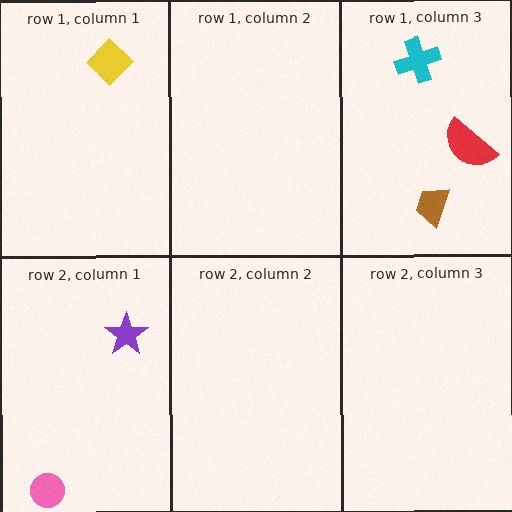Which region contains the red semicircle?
The row 1, column 3 region.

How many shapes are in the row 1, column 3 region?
3.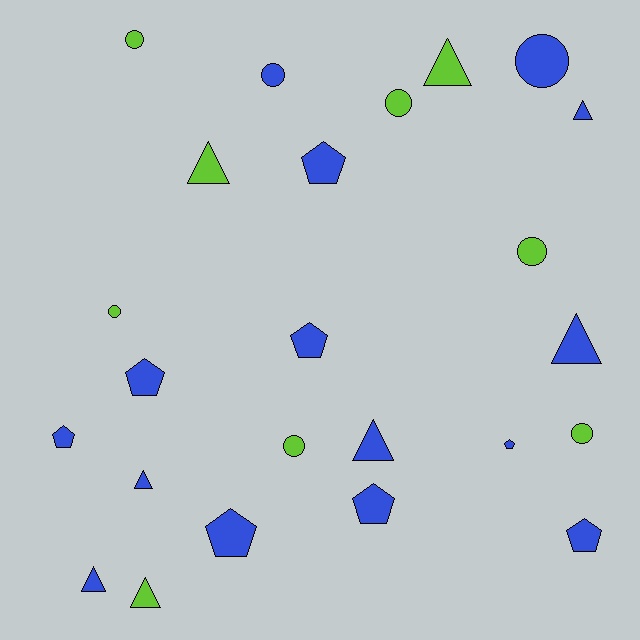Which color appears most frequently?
Blue, with 15 objects.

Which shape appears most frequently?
Circle, with 8 objects.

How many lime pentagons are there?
There are no lime pentagons.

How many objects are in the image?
There are 24 objects.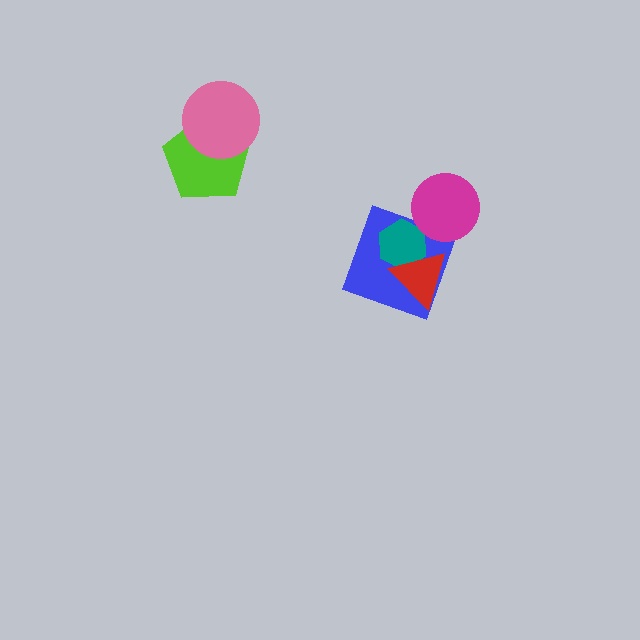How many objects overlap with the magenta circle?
0 objects overlap with the magenta circle.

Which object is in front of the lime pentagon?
The pink circle is in front of the lime pentagon.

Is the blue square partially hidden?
Yes, it is partially covered by another shape.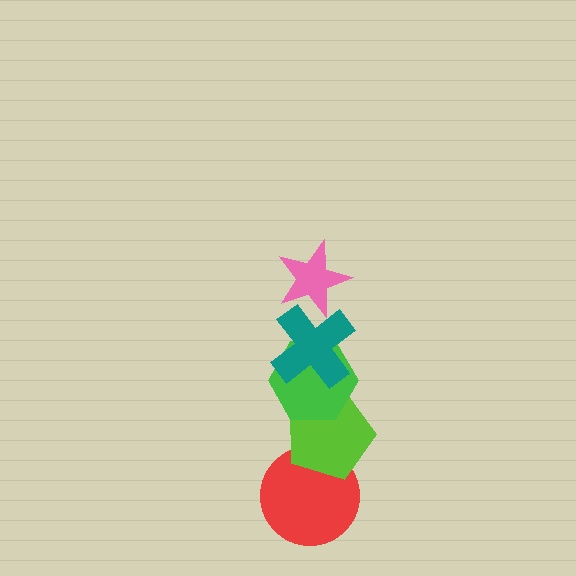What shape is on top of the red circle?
The lime pentagon is on top of the red circle.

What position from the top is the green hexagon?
The green hexagon is 3rd from the top.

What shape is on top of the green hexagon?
The teal cross is on top of the green hexagon.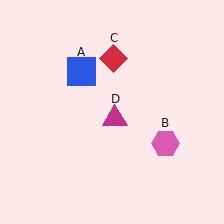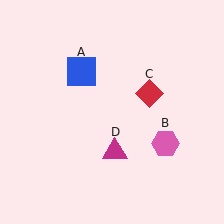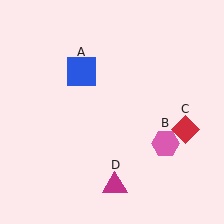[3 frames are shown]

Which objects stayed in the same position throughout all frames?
Blue square (object A) and pink hexagon (object B) remained stationary.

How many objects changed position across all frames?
2 objects changed position: red diamond (object C), magenta triangle (object D).